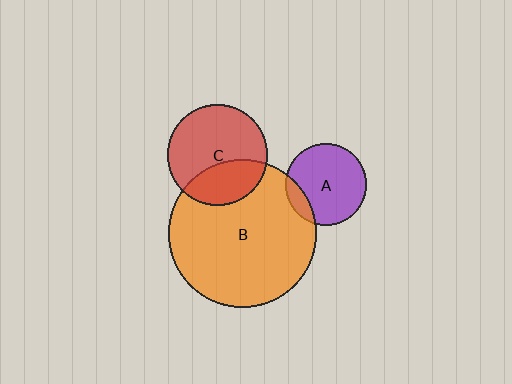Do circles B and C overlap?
Yes.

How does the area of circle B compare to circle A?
Approximately 3.3 times.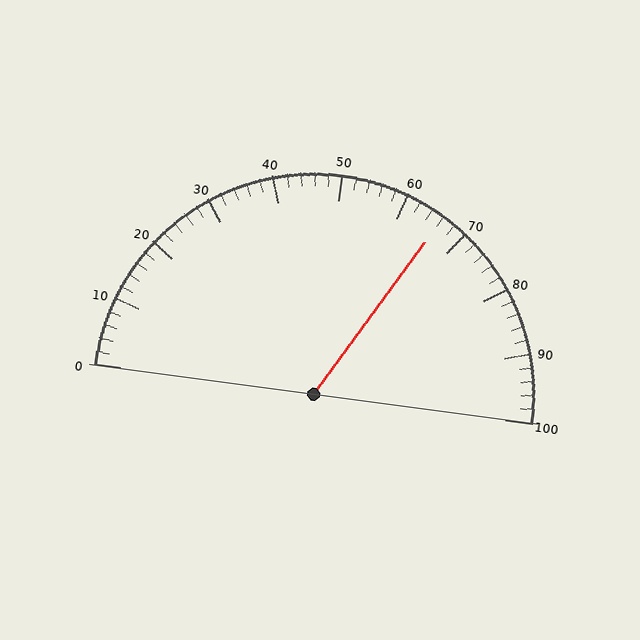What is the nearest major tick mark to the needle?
The nearest major tick mark is 70.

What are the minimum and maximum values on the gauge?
The gauge ranges from 0 to 100.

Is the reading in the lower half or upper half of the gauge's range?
The reading is in the upper half of the range (0 to 100).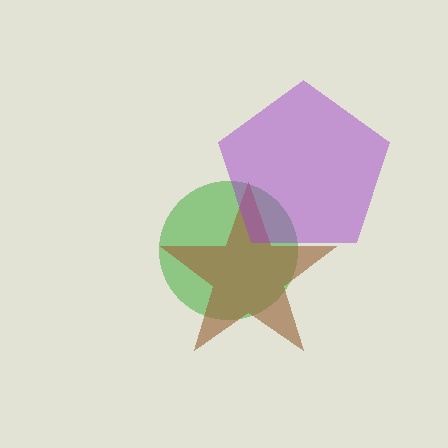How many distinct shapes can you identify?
There are 3 distinct shapes: a green circle, a brown star, a purple pentagon.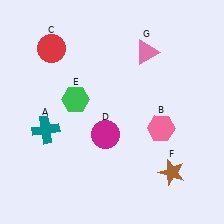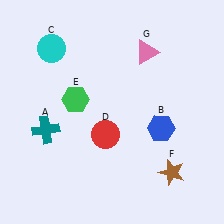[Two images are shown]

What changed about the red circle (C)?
In Image 1, C is red. In Image 2, it changed to cyan.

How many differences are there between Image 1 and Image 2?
There are 3 differences between the two images.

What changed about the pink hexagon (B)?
In Image 1, B is pink. In Image 2, it changed to blue.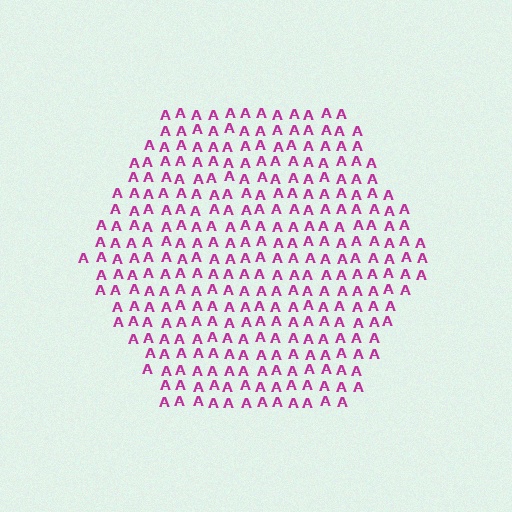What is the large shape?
The large shape is a hexagon.